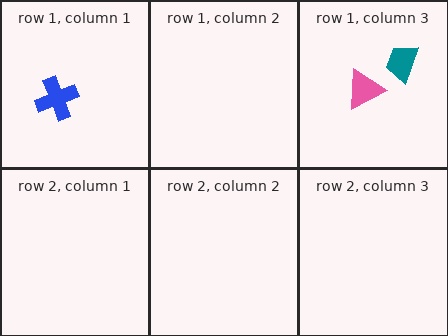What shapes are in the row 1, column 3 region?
The pink triangle, the teal trapezoid.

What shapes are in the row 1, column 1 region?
The blue cross.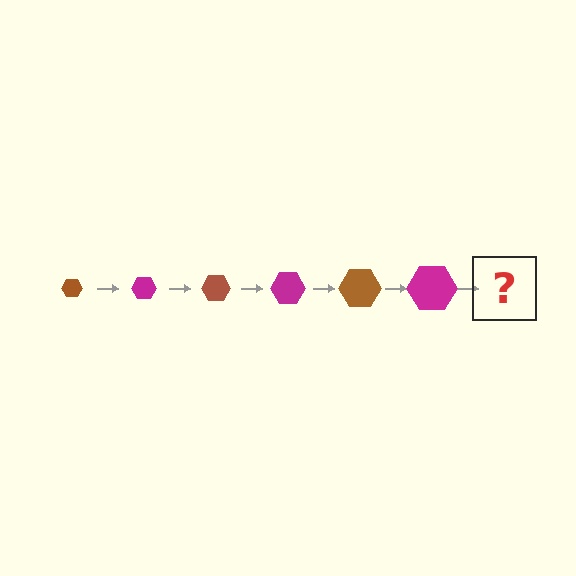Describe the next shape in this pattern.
It should be a brown hexagon, larger than the previous one.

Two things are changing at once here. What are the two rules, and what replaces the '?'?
The two rules are that the hexagon grows larger each step and the color cycles through brown and magenta. The '?' should be a brown hexagon, larger than the previous one.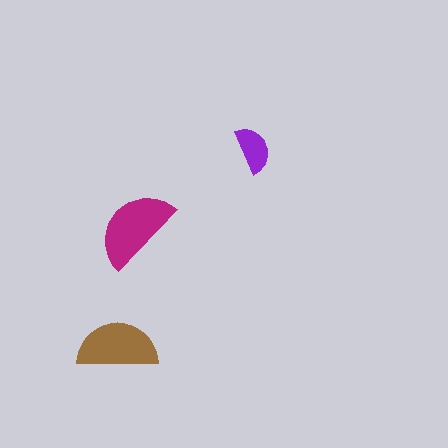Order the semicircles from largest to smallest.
the magenta one, the brown one, the purple one.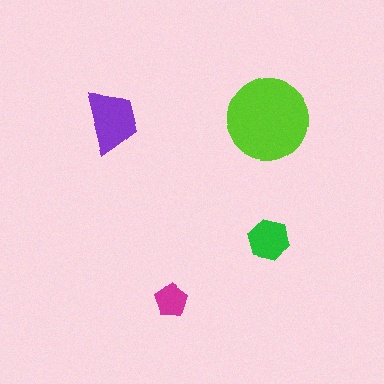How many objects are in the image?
There are 4 objects in the image.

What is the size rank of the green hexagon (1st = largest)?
3rd.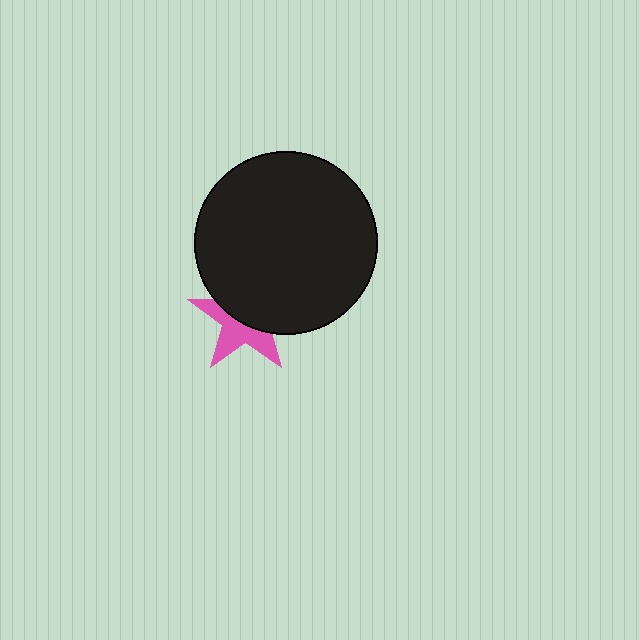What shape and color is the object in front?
The object in front is a black circle.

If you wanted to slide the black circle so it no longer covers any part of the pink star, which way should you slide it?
Slide it up — that is the most direct way to separate the two shapes.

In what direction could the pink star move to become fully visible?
The pink star could move down. That would shift it out from behind the black circle entirely.